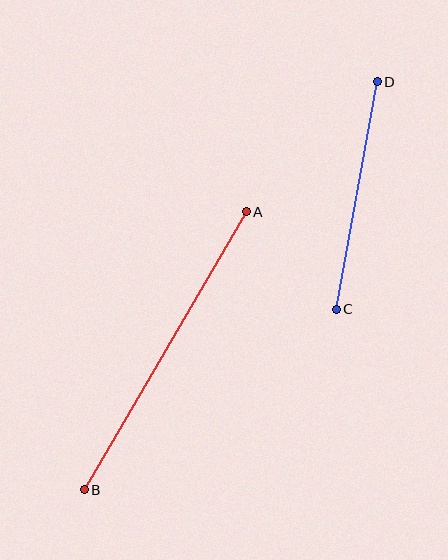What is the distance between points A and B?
The distance is approximately 322 pixels.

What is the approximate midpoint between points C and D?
The midpoint is at approximately (357, 195) pixels.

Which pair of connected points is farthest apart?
Points A and B are farthest apart.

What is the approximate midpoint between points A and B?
The midpoint is at approximately (165, 351) pixels.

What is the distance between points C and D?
The distance is approximately 231 pixels.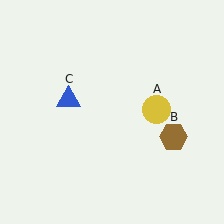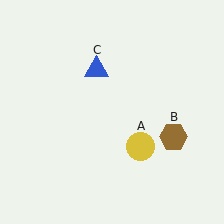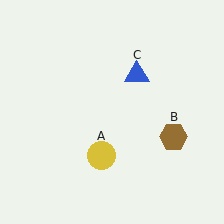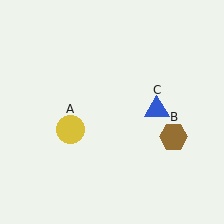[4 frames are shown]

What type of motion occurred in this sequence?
The yellow circle (object A), blue triangle (object C) rotated clockwise around the center of the scene.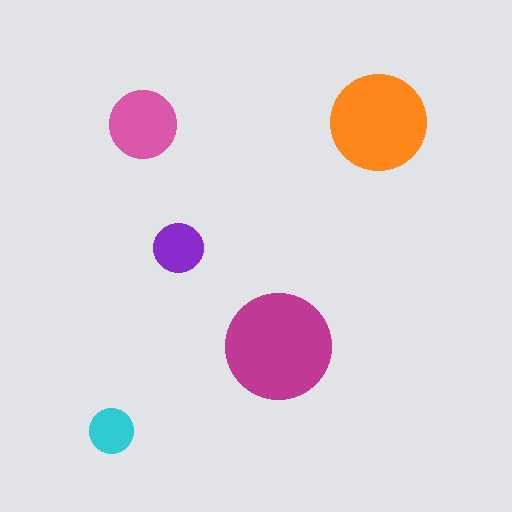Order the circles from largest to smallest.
the magenta one, the orange one, the pink one, the purple one, the cyan one.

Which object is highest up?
The orange circle is topmost.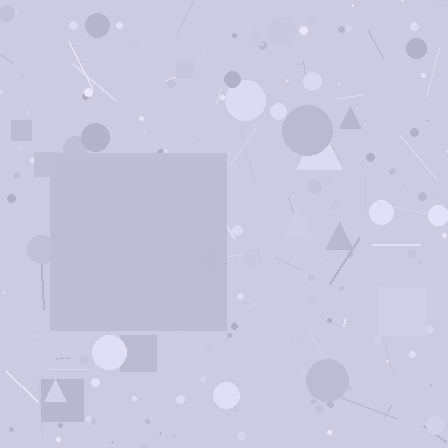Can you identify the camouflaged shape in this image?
The camouflaged shape is a square.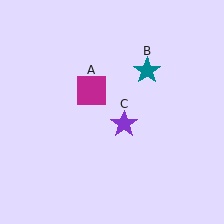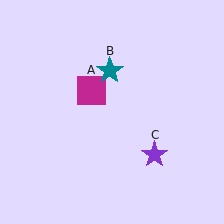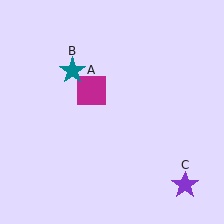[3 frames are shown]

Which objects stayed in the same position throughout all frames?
Magenta square (object A) remained stationary.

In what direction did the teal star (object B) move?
The teal star (object B) moved left.